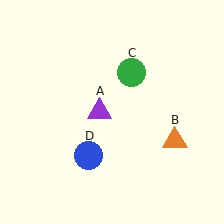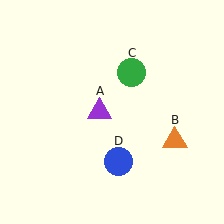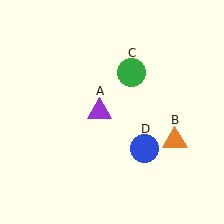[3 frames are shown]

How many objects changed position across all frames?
1 object changed position: blue circle (object D).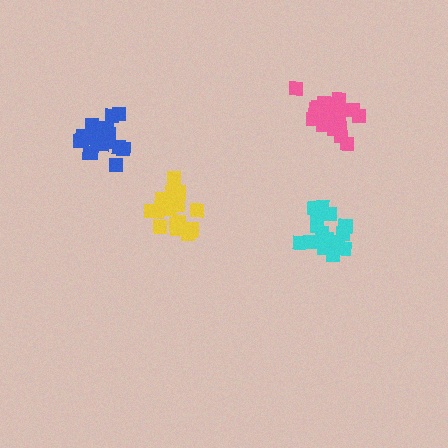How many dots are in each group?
Group 1: 19 dots, Group 2: 18 dots, Group 3: 21 dots, Group 4: 18 dots (76 total).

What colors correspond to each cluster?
The clusters are colored: yellow, cyan, pink, blue.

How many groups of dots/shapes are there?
There are 4 groups.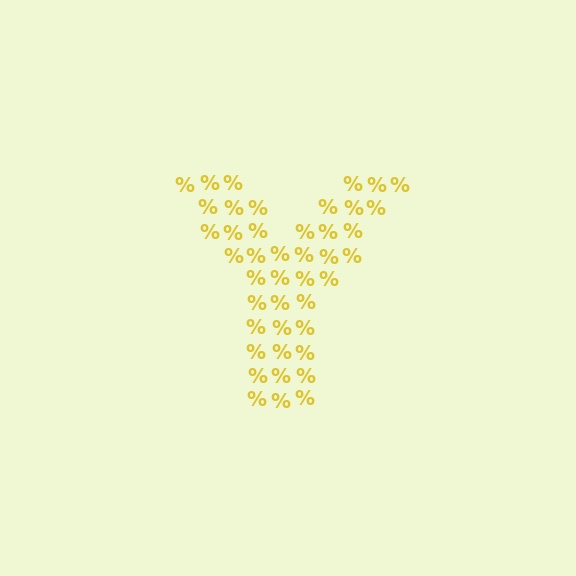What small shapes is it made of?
It is made of small percent signs.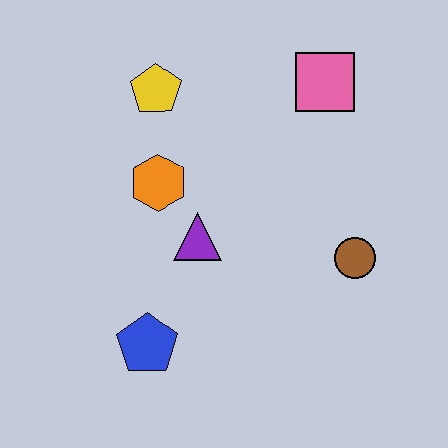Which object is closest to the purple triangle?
The orange hexagon is closest to the purple triangle.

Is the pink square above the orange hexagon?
Yes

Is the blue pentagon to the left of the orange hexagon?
Yes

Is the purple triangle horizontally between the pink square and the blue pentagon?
Yes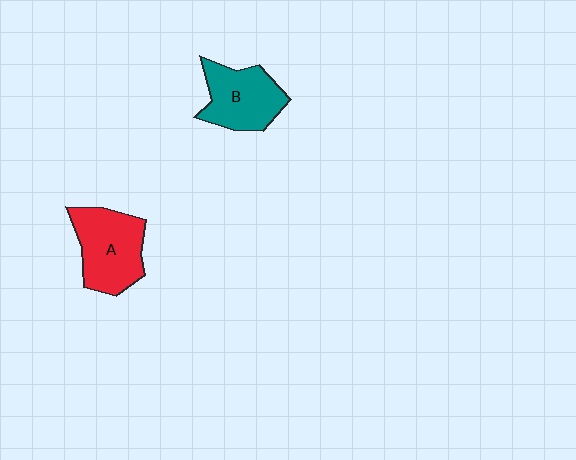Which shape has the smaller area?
Shape B (teal).